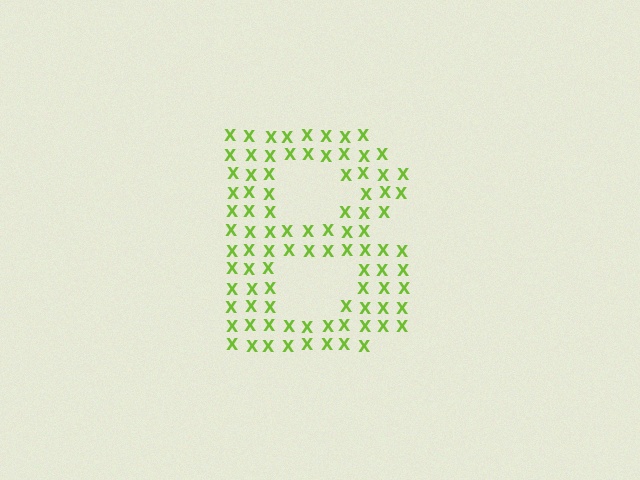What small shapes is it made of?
It is made of small letter X's.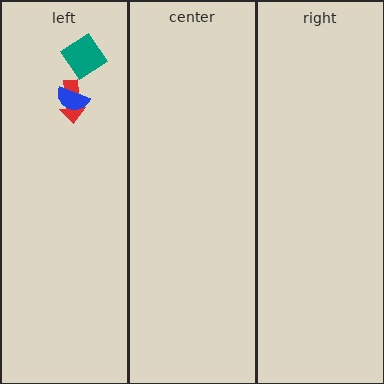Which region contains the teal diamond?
The left region.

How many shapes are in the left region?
3.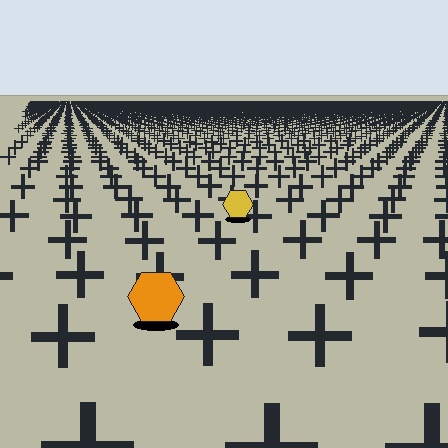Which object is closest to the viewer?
The orange hexagon is closest. The texture marks near it are larger and more spread out.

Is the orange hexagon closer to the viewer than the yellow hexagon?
Yes. The orange hexagon is closer — you can tell from the texture gradient: the ground texture is coarser near it.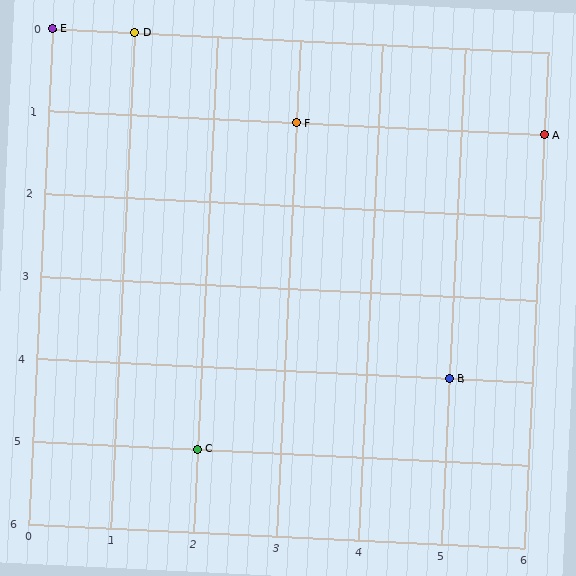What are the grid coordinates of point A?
Point A is at grid coordinates (6, 1).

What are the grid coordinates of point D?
Point D is at grid coordinates (1, 0).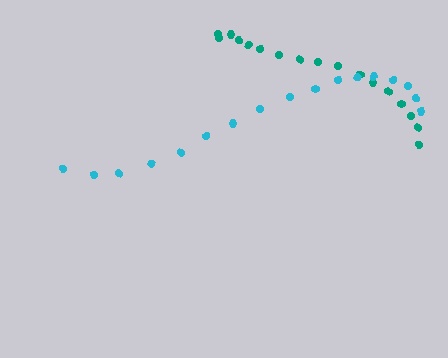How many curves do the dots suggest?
There are 2 distinct paths.